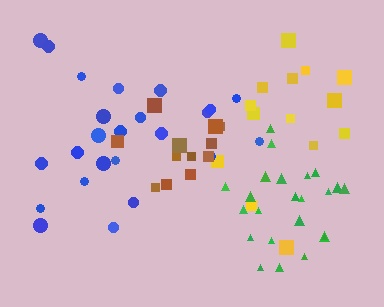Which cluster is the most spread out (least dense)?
Yellow.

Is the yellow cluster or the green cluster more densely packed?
Green.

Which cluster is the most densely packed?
Brown.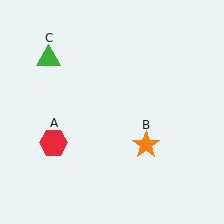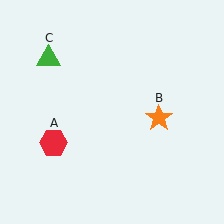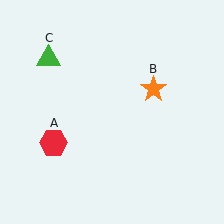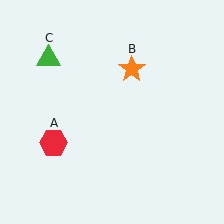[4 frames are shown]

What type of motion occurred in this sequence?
The orange star (object B) rotated counterclockwise around the center of the scene.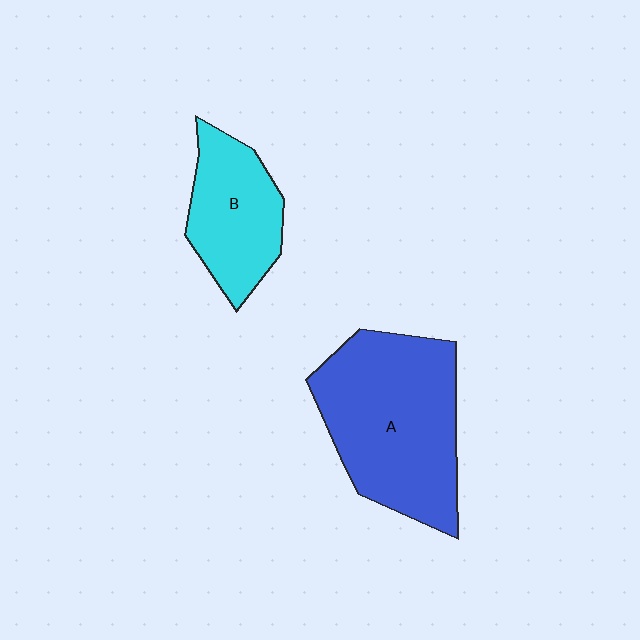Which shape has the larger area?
Shape A (blue).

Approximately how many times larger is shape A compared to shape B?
Approximately 1.8 times.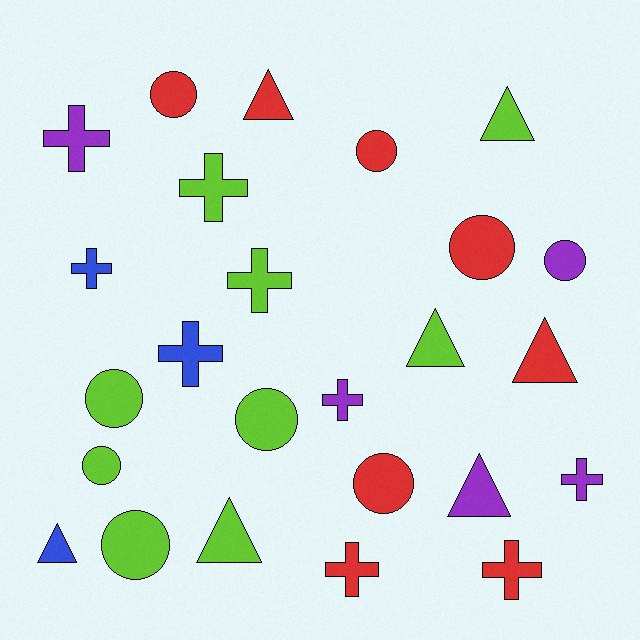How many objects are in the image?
There are 25 objects.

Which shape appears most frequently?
Circle, with 9 objects.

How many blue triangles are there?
There is 1 blue triangle.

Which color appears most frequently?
Lime, with 9 objects.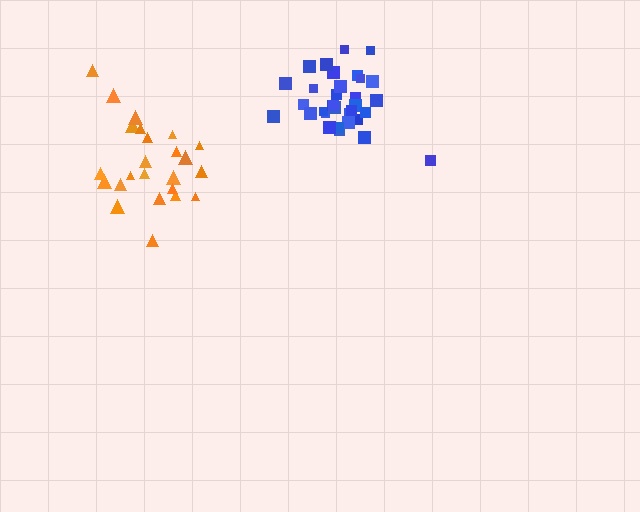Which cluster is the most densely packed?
Blue.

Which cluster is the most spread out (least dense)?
Orange.